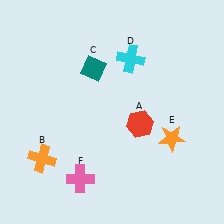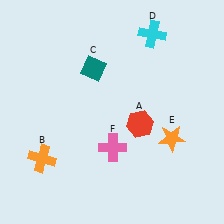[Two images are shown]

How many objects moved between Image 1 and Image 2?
2 objects moved between the two images.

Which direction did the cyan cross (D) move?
The cyan cross (D) moved up.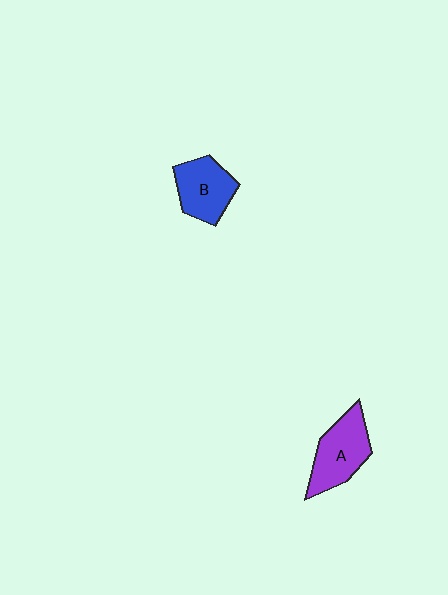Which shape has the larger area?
Shape A (purple).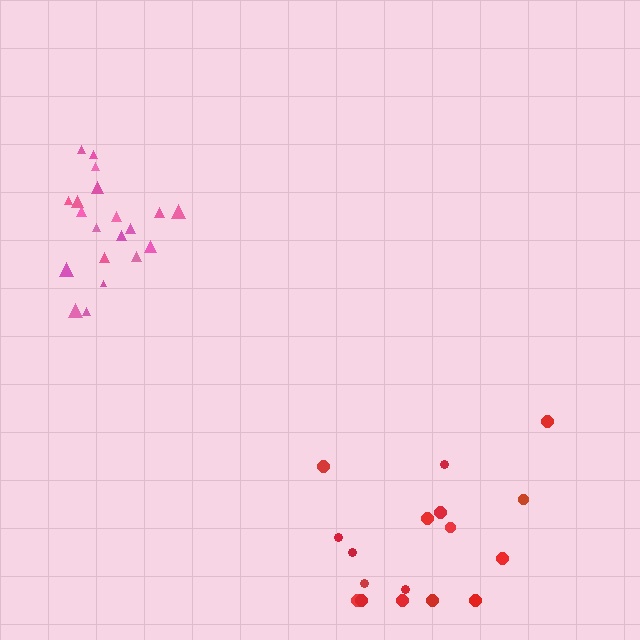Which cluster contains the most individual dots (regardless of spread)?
Pink (20).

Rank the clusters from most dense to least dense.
pink, red.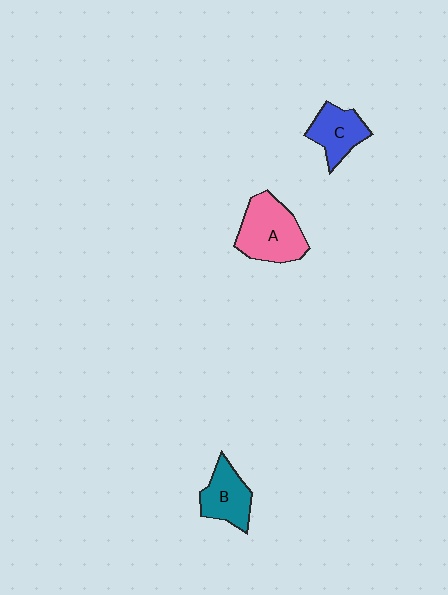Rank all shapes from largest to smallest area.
From largest to smallest: A (pink), B (teal), C (blue).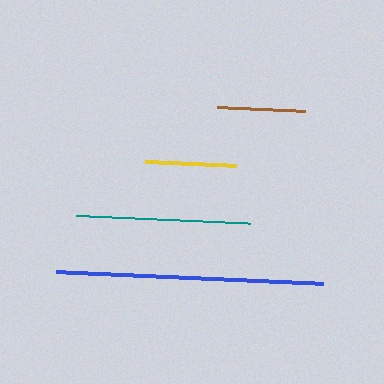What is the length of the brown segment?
The brown segment is approximately 88 pixels long.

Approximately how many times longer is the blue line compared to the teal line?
The blue line is approximately 1.5 times the length of the teal line.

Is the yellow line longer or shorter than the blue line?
The blue line is longer than the yellow line.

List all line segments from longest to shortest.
From longest to shortest: blue, teal, yellow, brown.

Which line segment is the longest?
The blue line is the longest at approximately 267 pixels.